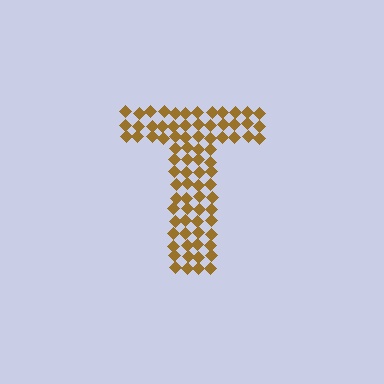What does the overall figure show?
The overall figure shows the letter T.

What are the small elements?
The small elements are diamonds.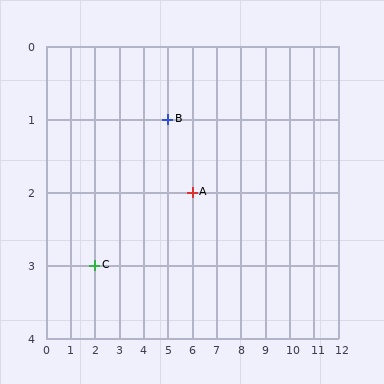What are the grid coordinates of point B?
Point B is at grid coordinates (5, 1).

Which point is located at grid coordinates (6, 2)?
Point A is at (6, 2).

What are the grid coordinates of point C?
Point C is at grid coordinates (2, 3).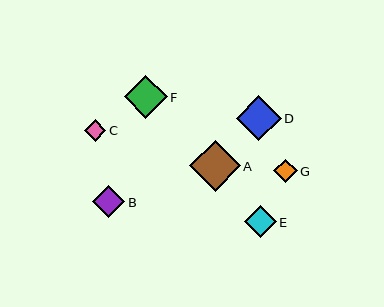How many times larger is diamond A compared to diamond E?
Diamond A is approximately 1.6 times the size of diamond E.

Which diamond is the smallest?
Diamond C is the smallest with a size of approximately 22 pixels.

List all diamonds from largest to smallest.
From largest to smallest: A, D, F, B, E, G, C.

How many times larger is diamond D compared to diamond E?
Diamond D is approximately 1.4 times the size of diamond E.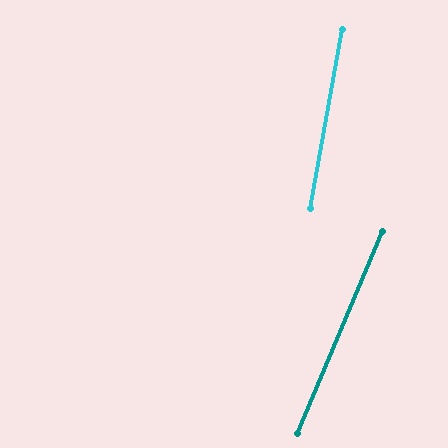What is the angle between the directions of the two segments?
Approximately 13 degrees.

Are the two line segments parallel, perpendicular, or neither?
Neither parallel nor perpendicular — they differ by about 13°.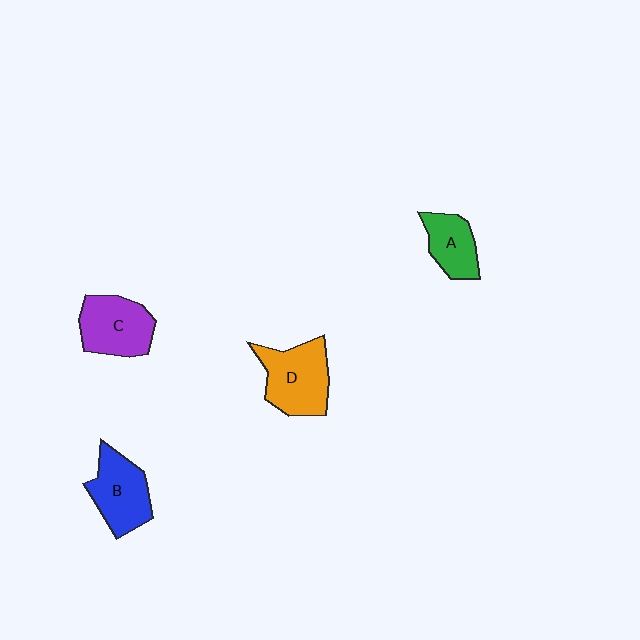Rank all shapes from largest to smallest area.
From largest to smallest: D (orange), C (purple), B (blue), A (green).